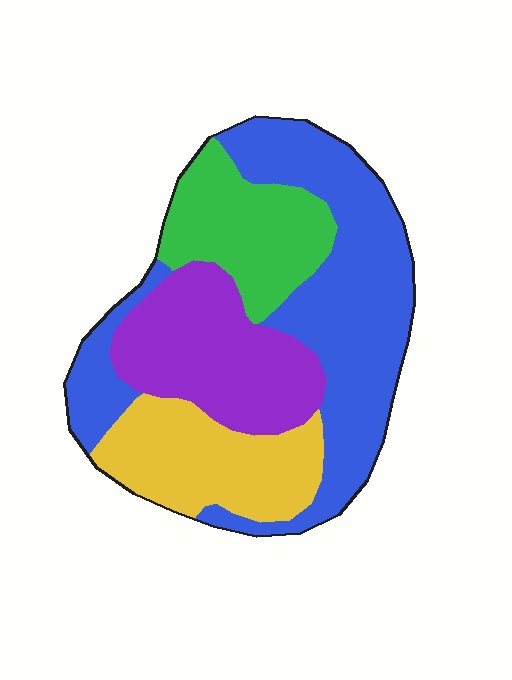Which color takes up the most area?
Blue, at roughly 40%.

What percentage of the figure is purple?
Purple covers roughly 20% of the figure.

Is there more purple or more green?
Purple.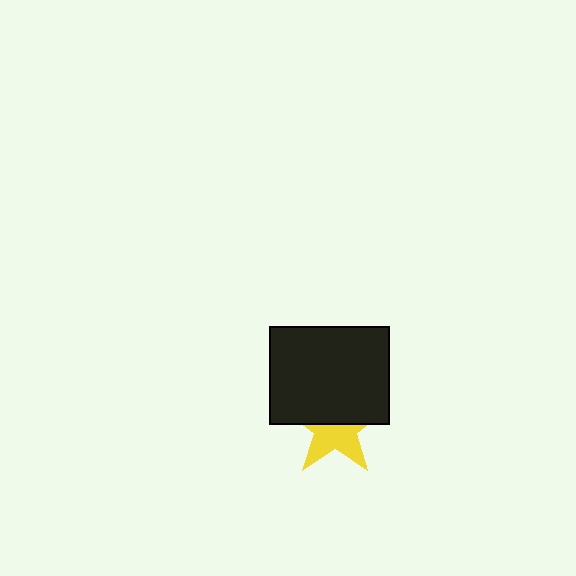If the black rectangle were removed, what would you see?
You would see the complete yellow star.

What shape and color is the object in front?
The object in front is a black rectangle.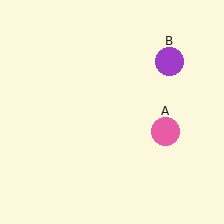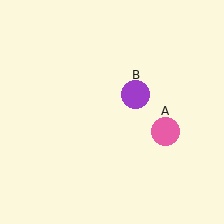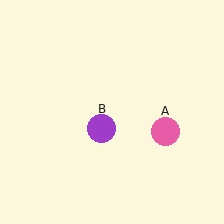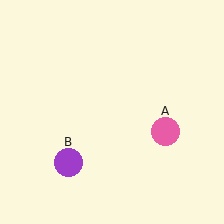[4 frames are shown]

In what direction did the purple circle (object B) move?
The purple circle (object B) moved down and to the left.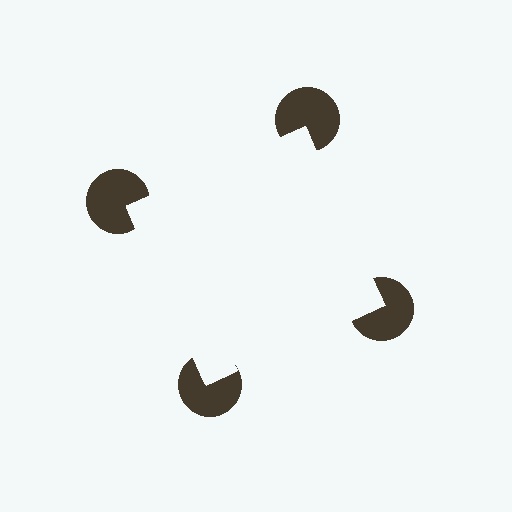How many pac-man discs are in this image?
There are 4 — one at each vertex of the illusory square.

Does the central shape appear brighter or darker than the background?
It typically appears slightly brighter than the background, even though no actual brightness change is drawn.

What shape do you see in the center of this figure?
An illusory square — its edges are inferred from the aligned wedge cuts in the pac-man discs, not physically drawn.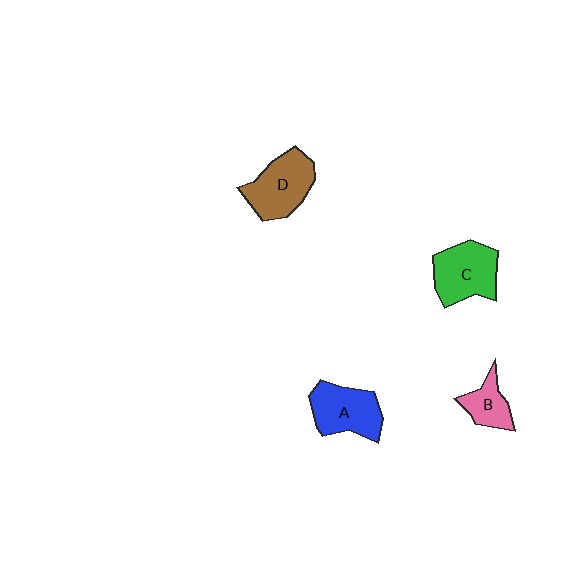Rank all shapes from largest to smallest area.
From largest to smallest: D (brown), C (green), A (blue), B (pink).